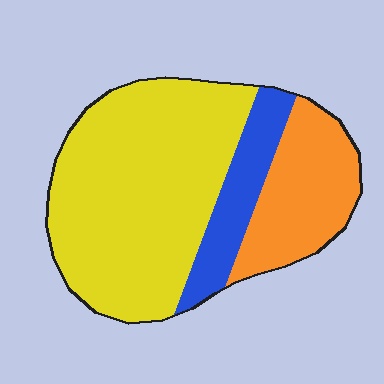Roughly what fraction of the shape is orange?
Orange takes up about one quarter (1/4) of the shape.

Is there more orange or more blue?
Orange.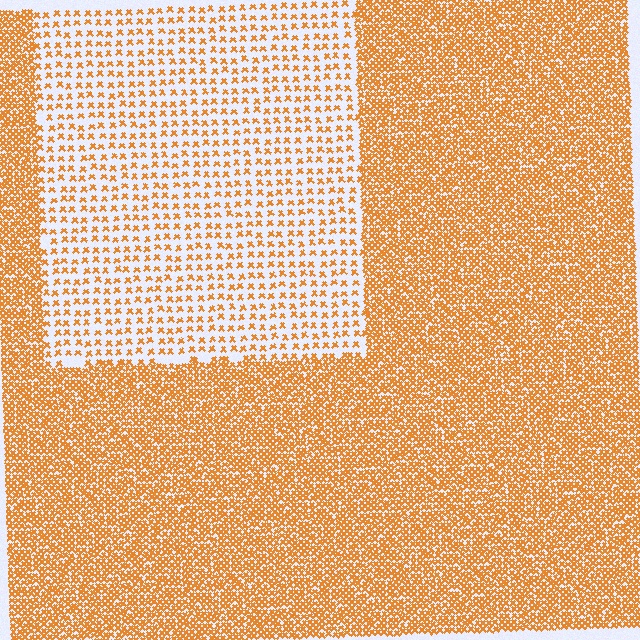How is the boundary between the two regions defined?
The boundary is defined by a change in element density (approximately 2.8x ratio). All elements are the same color, size, and shape.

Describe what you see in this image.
The image contains small orange elements arranged at two different densities. A rectangle-shaped region is visible where the elements are less densely packed than the surrounding area.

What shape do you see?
I see a rectangle.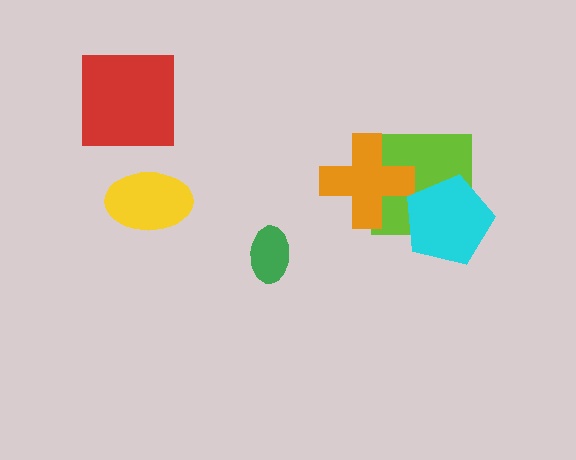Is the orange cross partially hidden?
No, no other shape covers it.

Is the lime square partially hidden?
Yes, it is partially covered by another shape.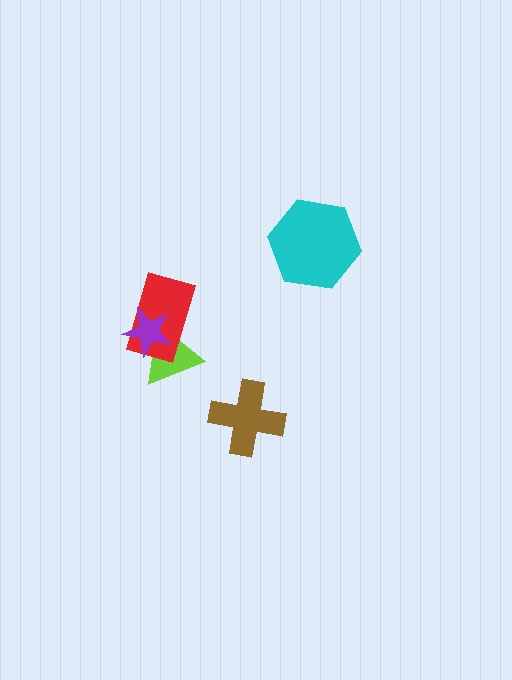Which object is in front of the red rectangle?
The purple star is in front of the red rectangle.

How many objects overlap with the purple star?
2 objects overlap with the purple star.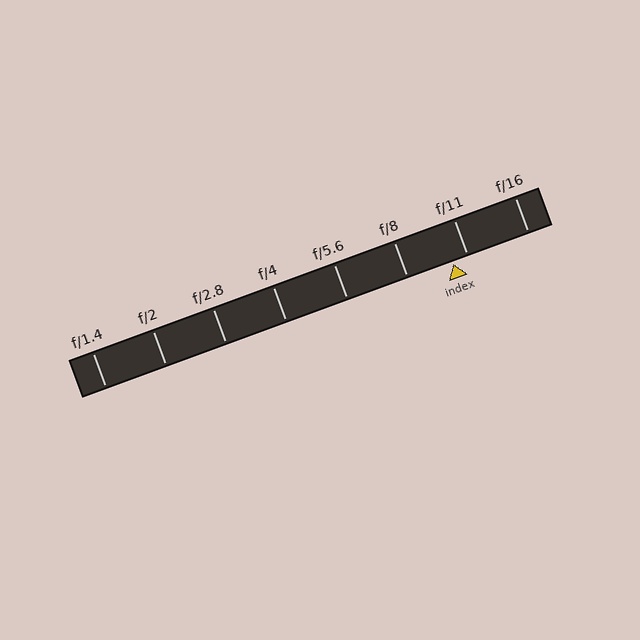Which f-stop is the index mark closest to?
The index mark is closest to f/11.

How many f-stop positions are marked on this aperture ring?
There are 8 f-stop positions marked.